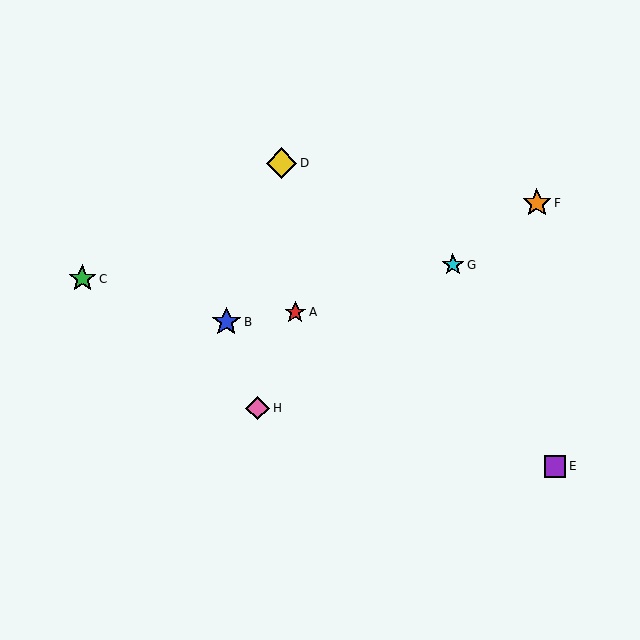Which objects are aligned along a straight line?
Objects F, G, H are aligned along a straight line.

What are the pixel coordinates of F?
Object F is at (537, 203).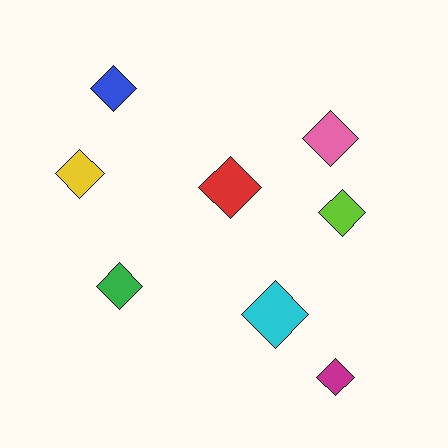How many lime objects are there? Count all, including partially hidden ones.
There is 1 lime object.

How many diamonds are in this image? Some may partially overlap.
There are 8 diamonds.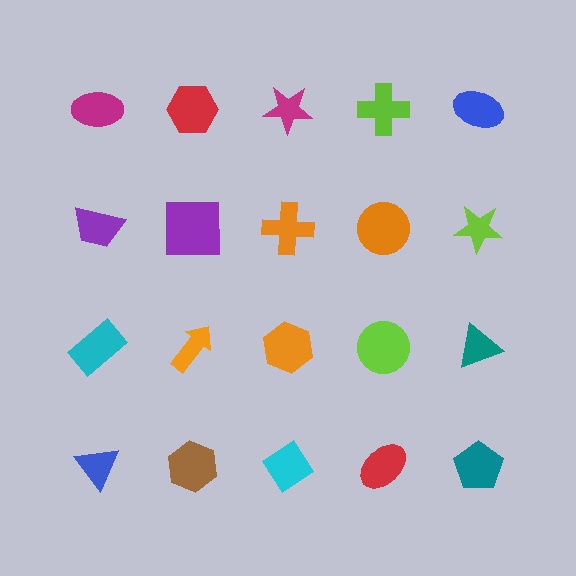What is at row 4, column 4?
A red ellipse.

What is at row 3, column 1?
A cyan rectangle.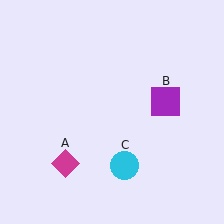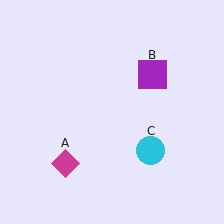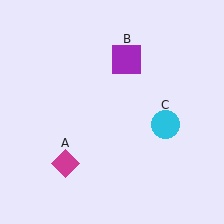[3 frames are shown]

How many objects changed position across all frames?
2 objects changed position: purple square (object B), cyan circle (object C).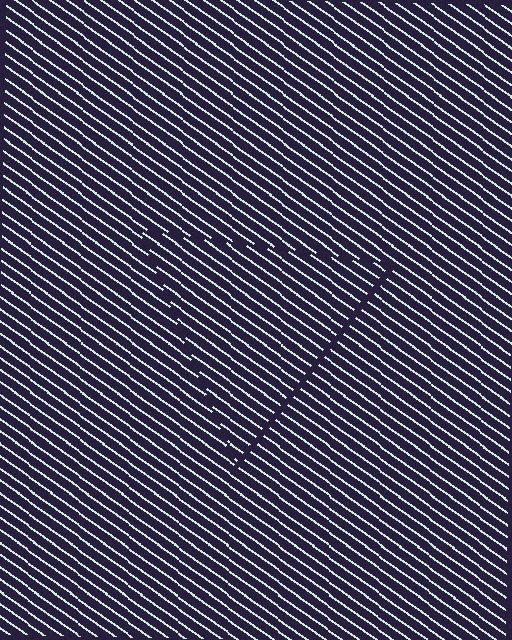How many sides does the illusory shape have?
3 sides — the line-ends trace a triangle.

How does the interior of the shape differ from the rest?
The interior of the shape contains the same grating, shifted by half a period — the contour is defined by the phase discontinuity where line-ends from the inner and outer gratings abut.